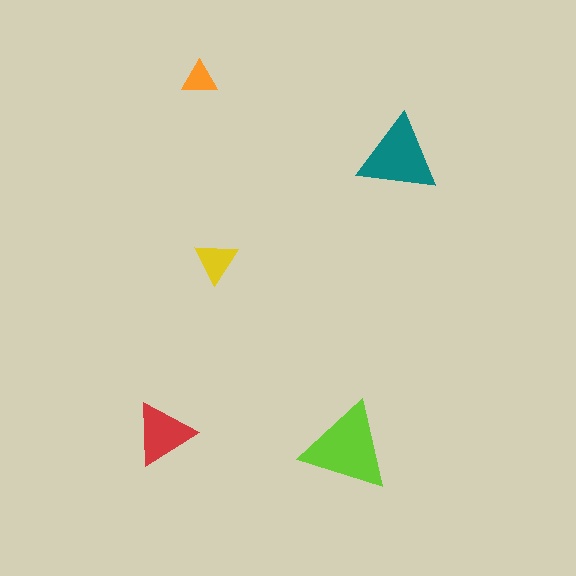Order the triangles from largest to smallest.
the lime one, the teal one, the red one, the yellow one, the orange one.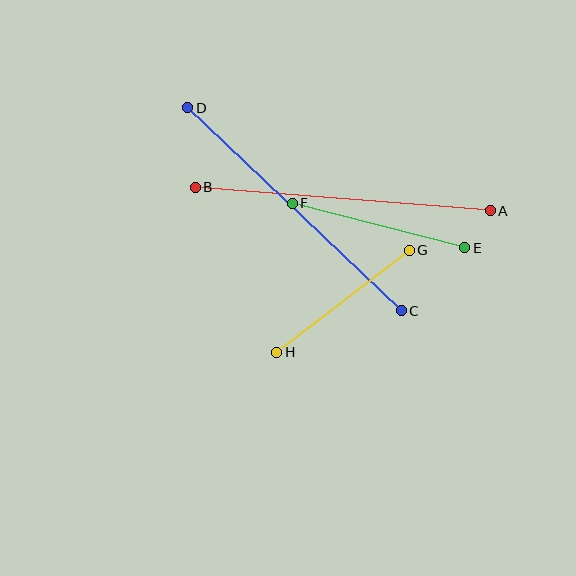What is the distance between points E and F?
The distance is approximately 178 pixels.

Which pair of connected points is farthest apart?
Points A and B are farthest apart.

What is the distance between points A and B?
The distance is approximately 296 pixels.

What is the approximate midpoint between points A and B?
The midpoint is at approximately (343, 199) pixels.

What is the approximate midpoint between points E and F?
The midpoint is at approximately (378, 225) pixels.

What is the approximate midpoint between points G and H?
The midpoint is at approximately (343, 301) pixels.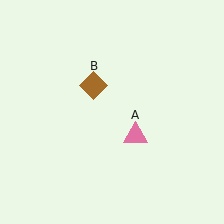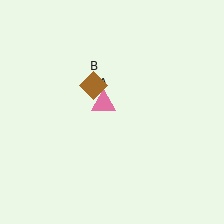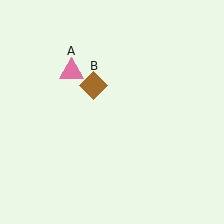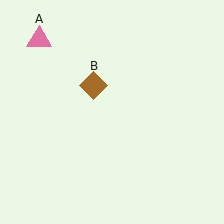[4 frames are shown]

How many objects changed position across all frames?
1 object changed position: pink triangle (object A).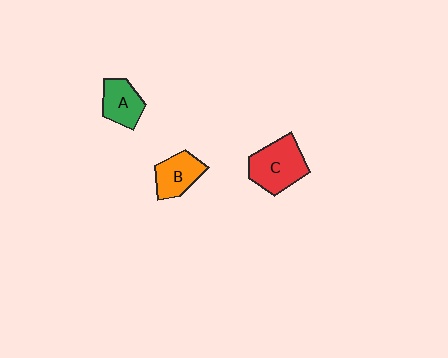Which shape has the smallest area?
Shape A (green).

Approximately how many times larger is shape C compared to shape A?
Approximately 1.5 times.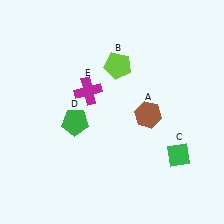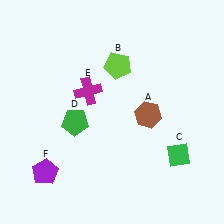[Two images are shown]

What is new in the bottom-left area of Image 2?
A purple pentagon (F) was added in the bottom-left area of Image 2.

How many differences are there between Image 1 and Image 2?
There is 1 difference between the two images.